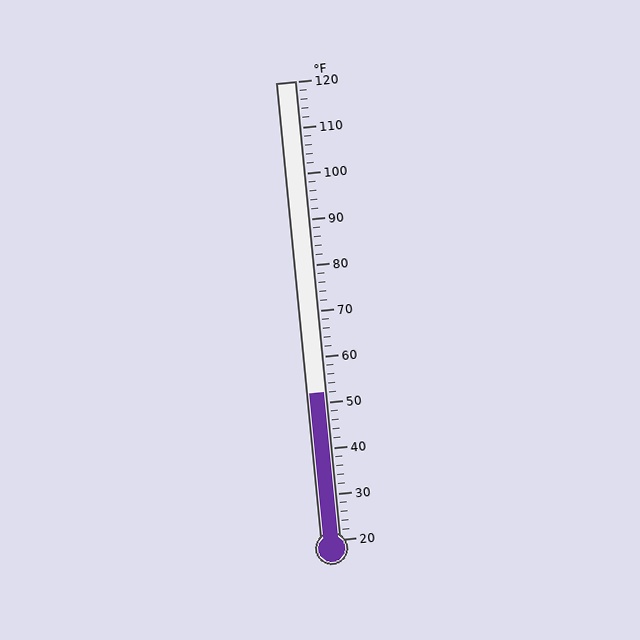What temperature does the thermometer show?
The thermometer shows approximately 52°F.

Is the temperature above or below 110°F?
The temperature is below 110°F.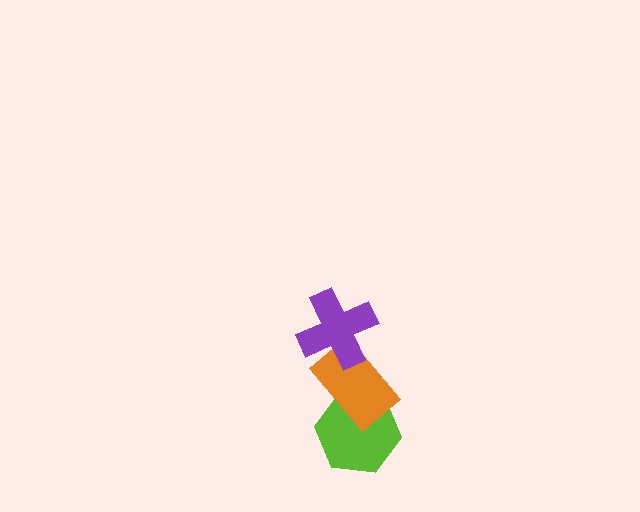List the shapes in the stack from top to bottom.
From top to bottom: the purple cross, the orange rectangle, the lime hexagon.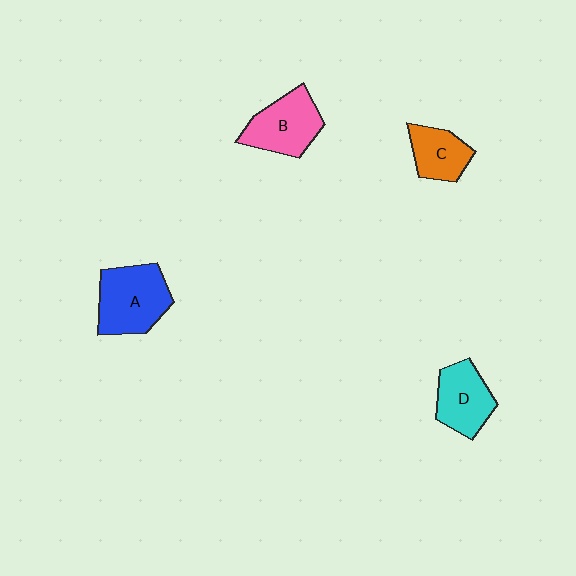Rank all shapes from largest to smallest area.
From largest to smallest: A (blue), B (pink), D (cyan), C (orange).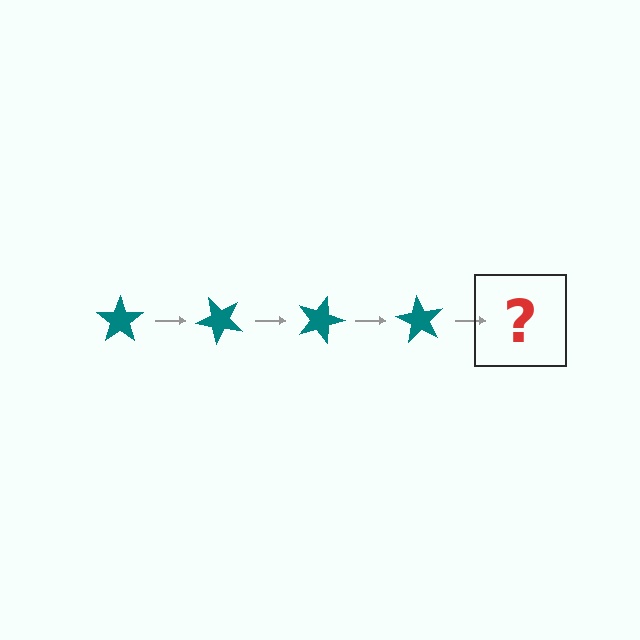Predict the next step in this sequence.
The next step is a teal star rotated 180 degrees.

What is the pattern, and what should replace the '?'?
The pattern is that the star rotates 45 degrees each step. The '?' should be a teal star rotated 180 degrees.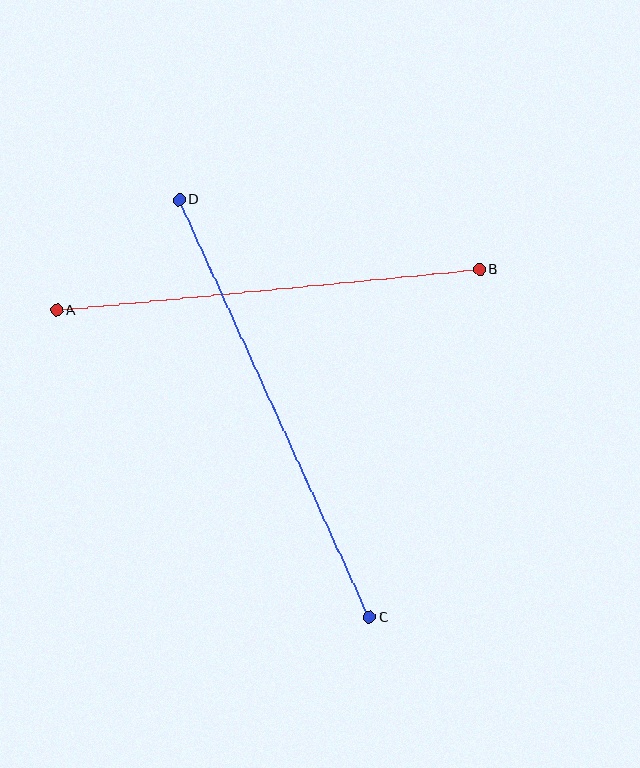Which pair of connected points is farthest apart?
Points C and D are farthest apart.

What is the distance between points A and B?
The distance is approximately 425 pixels.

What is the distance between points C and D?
The distance is approximately 459 pixels.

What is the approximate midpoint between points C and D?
The midpoint is at approximately (274, 408) pixels.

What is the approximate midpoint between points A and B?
The midpoint is at approximately (268, 290) pixels.